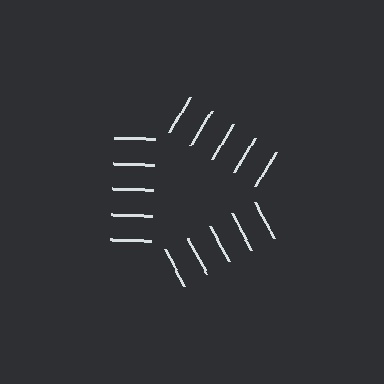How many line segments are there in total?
15 — 5 along each of the 3 edges.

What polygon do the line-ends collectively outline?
An illusory triangle — the line segments terminate on its edges but no continuous stroke is drawn.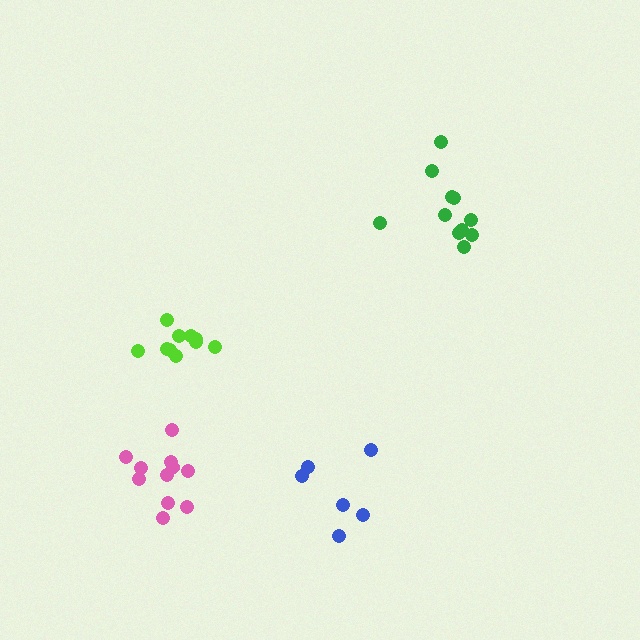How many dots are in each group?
Group 1: 6 dots, Group 2: 11 dots, Group 3: 11 dots, Group 4: 11 dots (39 total).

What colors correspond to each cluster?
The clusters are colored: blue, green, lime, pink.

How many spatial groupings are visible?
There are 4 spatial groupings.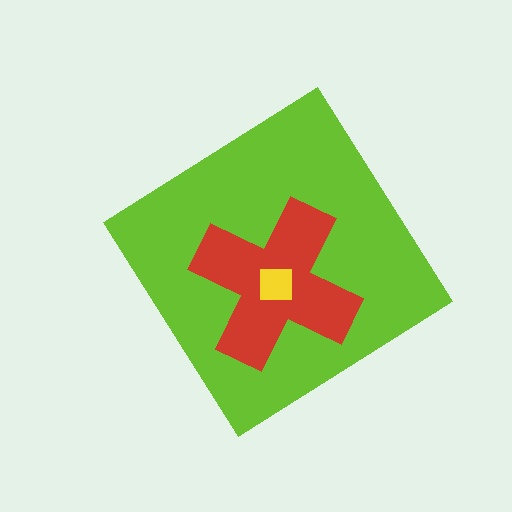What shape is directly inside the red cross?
The yellow square.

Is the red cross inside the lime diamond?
Yes.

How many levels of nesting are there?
3.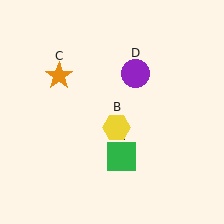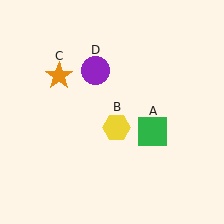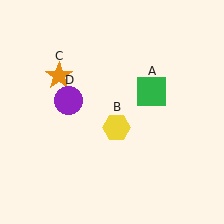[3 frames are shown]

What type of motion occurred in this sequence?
The green square (object A), purple circle (object D) rotated counterclockwise around the center of the scene.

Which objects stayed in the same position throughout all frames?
Yellow hexagon (object B) and orange star (object C) remained stationary.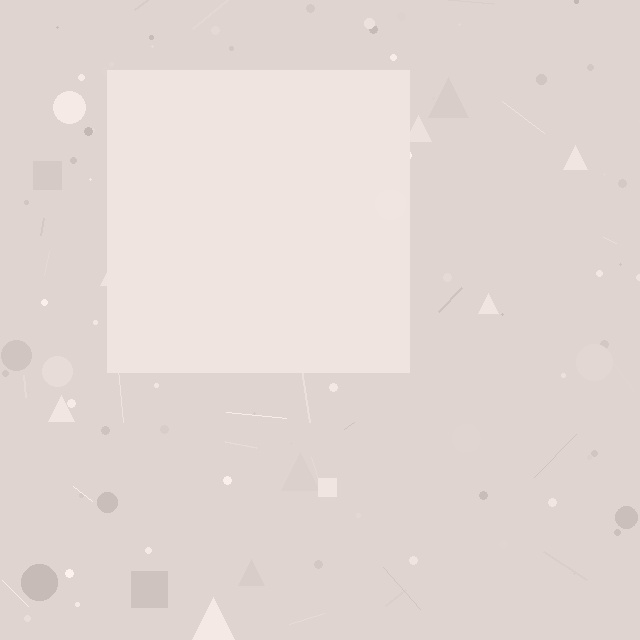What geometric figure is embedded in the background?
A square is embedded in the background.